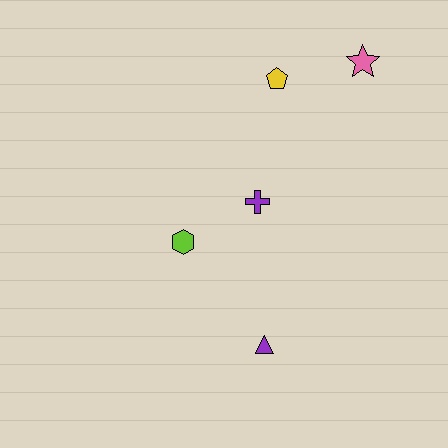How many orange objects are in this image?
There are no orange objects.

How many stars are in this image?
There is 1 star.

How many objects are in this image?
There are 5 objects.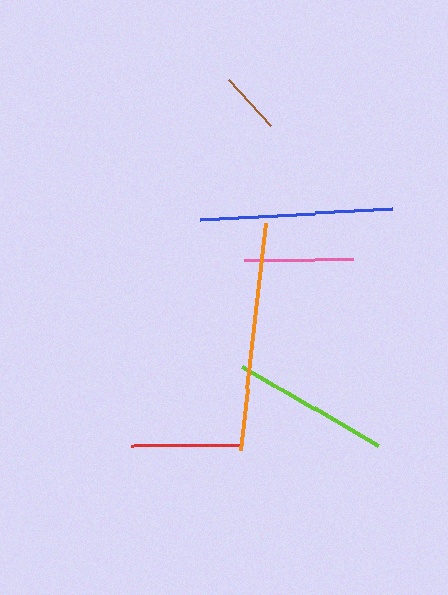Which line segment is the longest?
The orange line is the longest at approximately 228 pixels.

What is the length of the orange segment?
The orange segment is approximately 228 pixels long.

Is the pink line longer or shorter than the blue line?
The blue line is longer than the pink line.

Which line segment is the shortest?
The brown line is the shortest at approximately 62 pixels.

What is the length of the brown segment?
The brown segment is approximately 62 pixels long.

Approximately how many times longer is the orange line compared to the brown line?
The orange line is approximately 3.7 times the length of the brown line.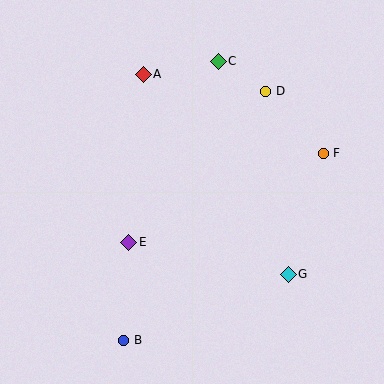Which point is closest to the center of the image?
Point E at (129, 242) is closest to the center.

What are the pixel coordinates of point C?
Point C is at (218, 61).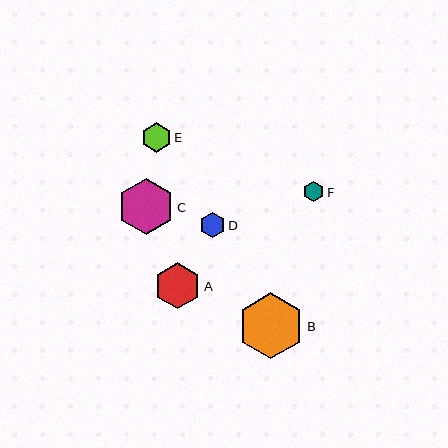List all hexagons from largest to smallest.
From largest to smallest: B, C, A, E, D, F.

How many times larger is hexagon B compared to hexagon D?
Hexagon B is approximately 2.6 times the size of hexagon D.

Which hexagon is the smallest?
Hexagon F is the smallest with a size of approximately 21 pixels.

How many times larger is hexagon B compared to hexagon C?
Hexagon B is approximately 1.2 times the size of hexagon C.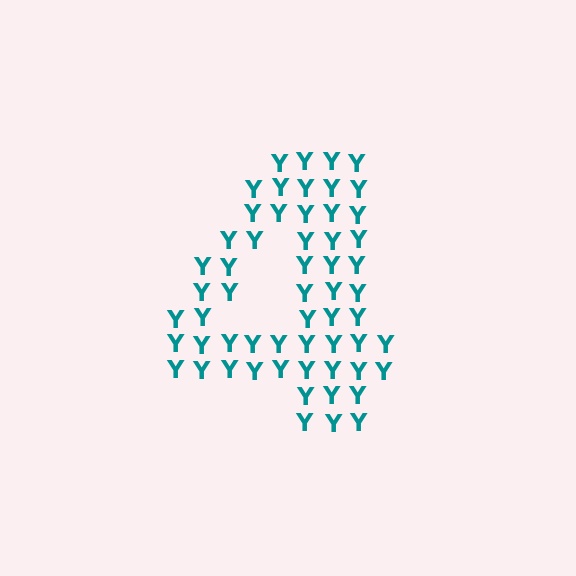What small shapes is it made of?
It is made of small letter Y's.